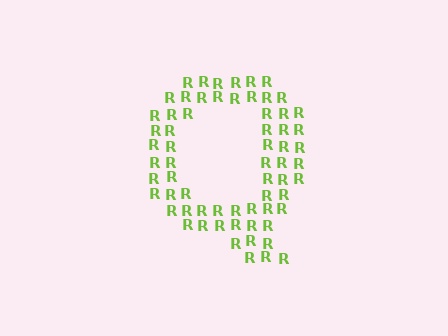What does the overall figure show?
The overall figure shows the letter Q.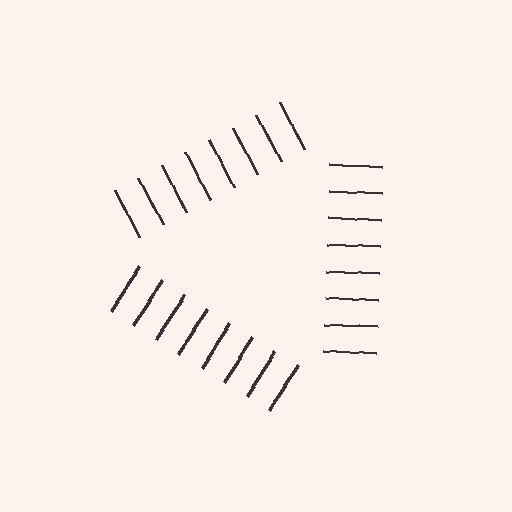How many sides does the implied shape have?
3 sides — the line-ends trace a triangle.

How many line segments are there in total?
24 — 8 along each of the 3 edges.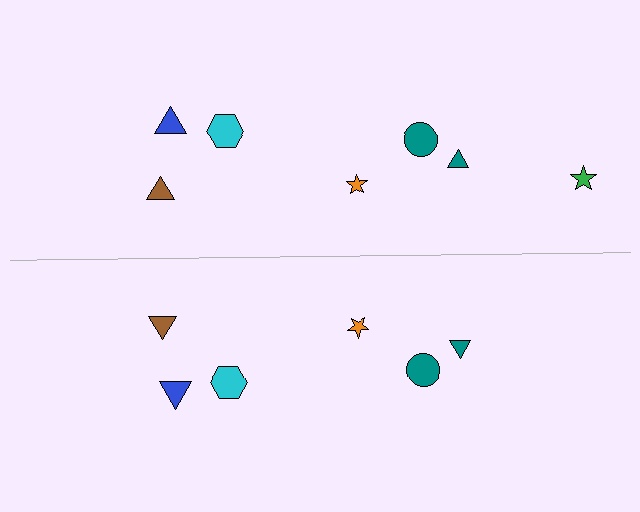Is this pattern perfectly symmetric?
No, the pattern is not perfectly symmetric. A green star is missing from the bottom side.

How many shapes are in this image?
There are 13 shapes in this image.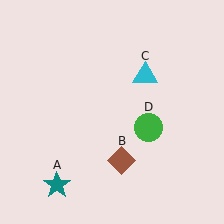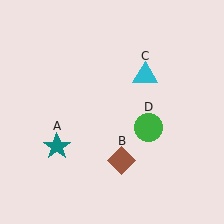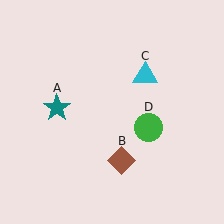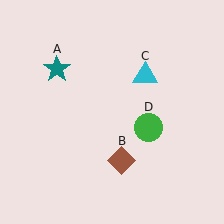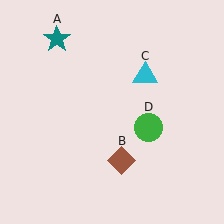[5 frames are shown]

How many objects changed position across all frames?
1 object changed position: teal star (object A).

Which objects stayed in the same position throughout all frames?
Brown diamond (object B) and cyan triangle (object C) and green circle (object D) remained stationary.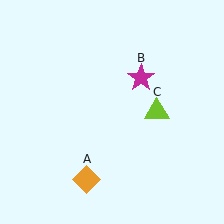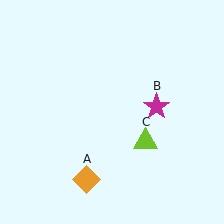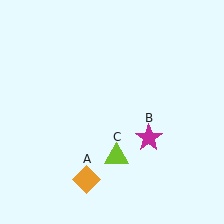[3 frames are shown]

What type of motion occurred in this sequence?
The magenta star (object B), lime triangle (object C) rotated clockwise around the center of the scene.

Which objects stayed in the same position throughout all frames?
Orange diamond (object A) remained stationary.